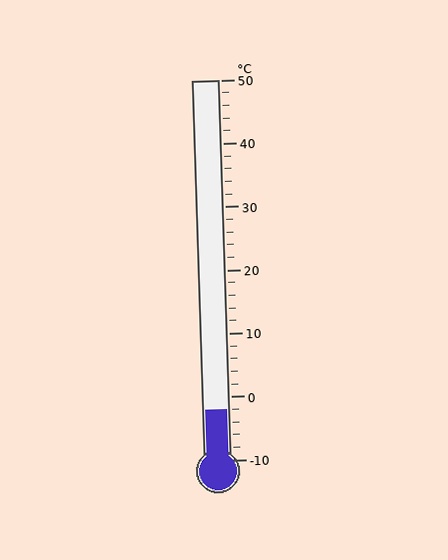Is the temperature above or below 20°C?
The temperature is below 20°C.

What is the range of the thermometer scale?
The thermometer scale ranges from -10°C to 50°C.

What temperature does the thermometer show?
The thermometer shows approximately -2°C.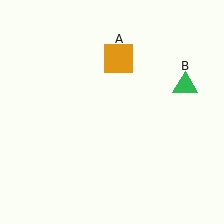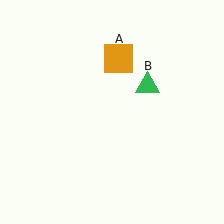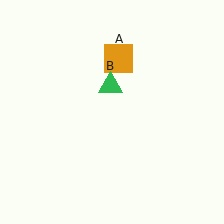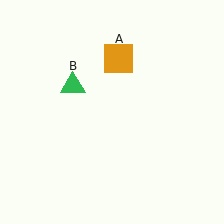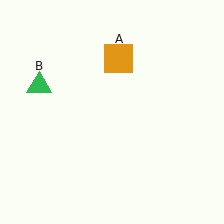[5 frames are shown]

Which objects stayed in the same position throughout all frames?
Orange square (object A) remained stationary.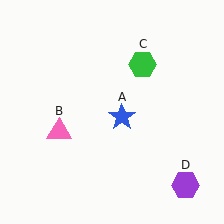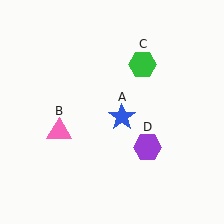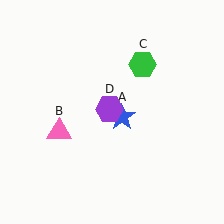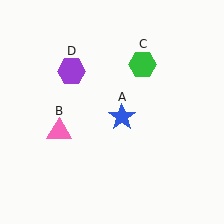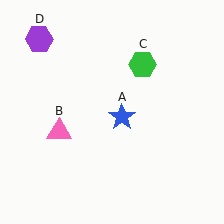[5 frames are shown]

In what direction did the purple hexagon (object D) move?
The purple hexagon (object D) moved up and to the left.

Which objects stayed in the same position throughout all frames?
Blue star (object A) and pink triangle (object B) and green hexagon (object C) remained stationary.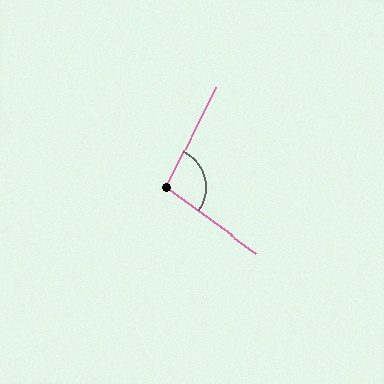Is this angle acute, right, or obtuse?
It is obtuse.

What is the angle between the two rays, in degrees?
Approximately 100 degrees.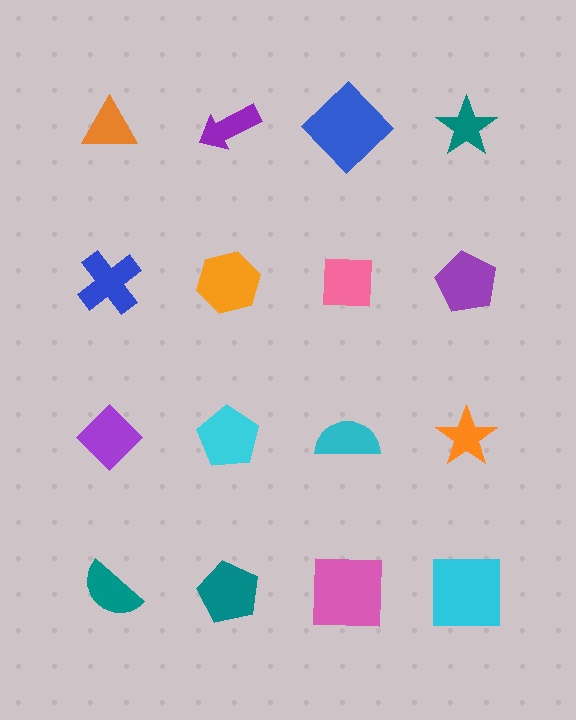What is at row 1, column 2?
A purple arrow.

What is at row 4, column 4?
A cyan square.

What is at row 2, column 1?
A blue cross.